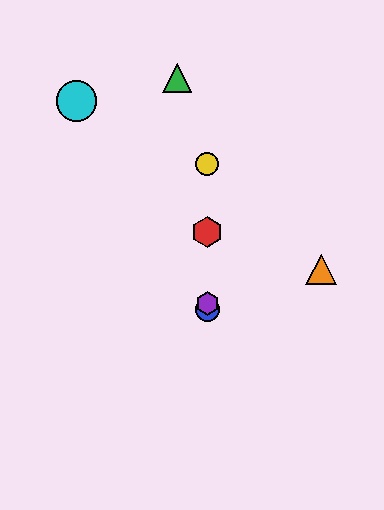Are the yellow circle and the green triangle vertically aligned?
No, the yellow circle is at x≈207 and the green triangle is at x≈177.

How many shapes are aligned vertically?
4 shapes (the red hexagon, the blue circle, the yellow circle, the purple hexagon) are aligned vertically.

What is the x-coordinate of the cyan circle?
The cyan circle is at x≈77.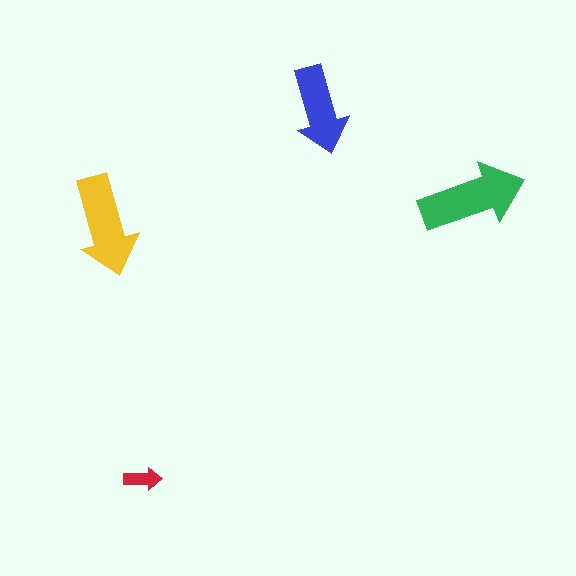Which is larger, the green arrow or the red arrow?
The green one.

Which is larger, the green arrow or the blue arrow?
The green one.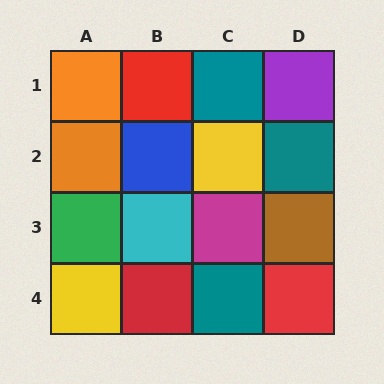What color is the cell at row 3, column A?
Green.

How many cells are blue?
1 cell is blue.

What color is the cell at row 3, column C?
Magenta.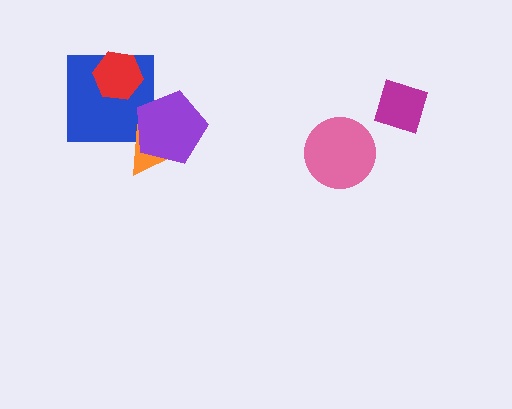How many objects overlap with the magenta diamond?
0 objects overlap with the magenta diamond.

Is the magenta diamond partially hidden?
No, no other shape covers it.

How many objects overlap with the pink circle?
0 objects overlap with the pink circle.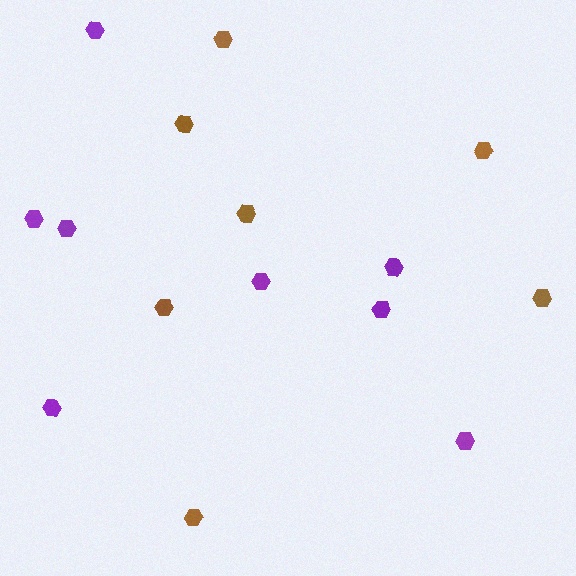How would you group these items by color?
There are 2 groups: one group of purple hexagons (8) and one group of brown hexagons (7).